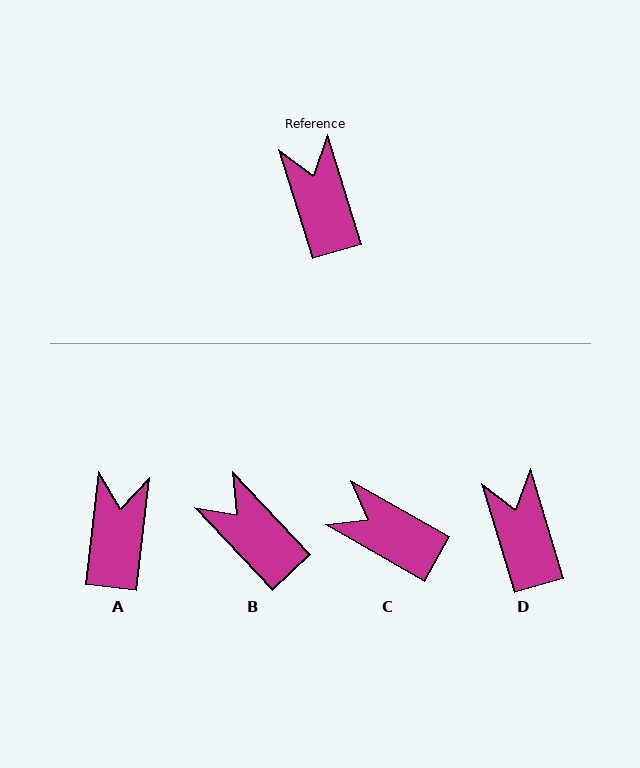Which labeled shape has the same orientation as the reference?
D.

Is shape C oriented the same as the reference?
No, it is off by about 43 degrees.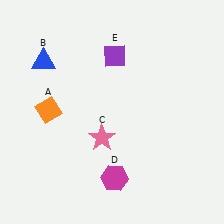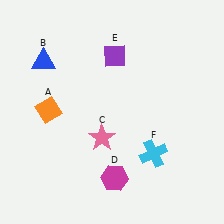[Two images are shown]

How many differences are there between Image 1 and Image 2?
There is 1 difference between the two images.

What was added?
A cyan cross (F) was added in Image 2.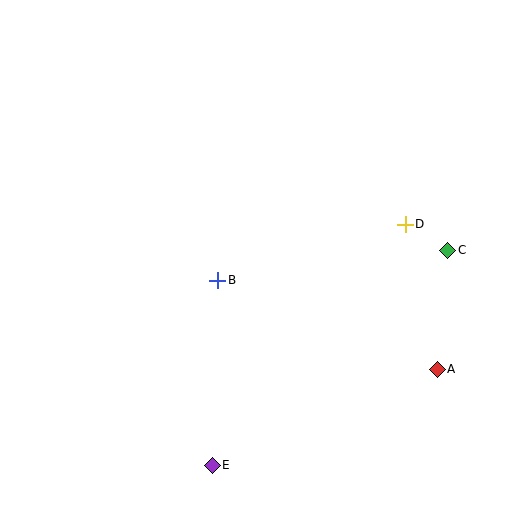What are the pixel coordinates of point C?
Point C is at (448, 250).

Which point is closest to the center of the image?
Point B at (218, 280) is closest to the center.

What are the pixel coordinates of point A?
Point A is at (437, 369).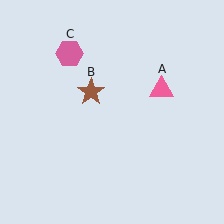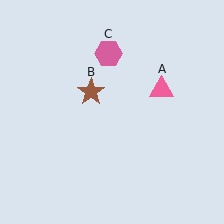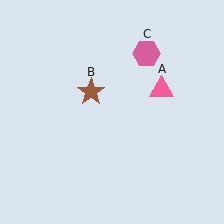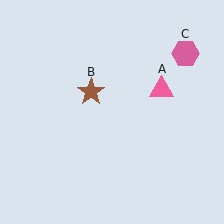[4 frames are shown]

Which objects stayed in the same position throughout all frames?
Pink triangle (object A) and brown star (object B) remained stationary.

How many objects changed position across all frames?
1 object changed position: pink hexagon (object C).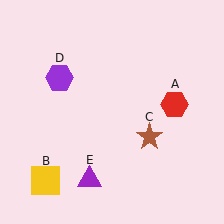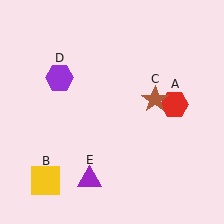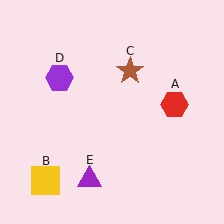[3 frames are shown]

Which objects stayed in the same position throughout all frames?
Red hexagon (object A) and yellow square (object B) and purple hexagon (object D) and purple triangle (object E) remained stationary.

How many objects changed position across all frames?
1 object changed position: brown star (object C).